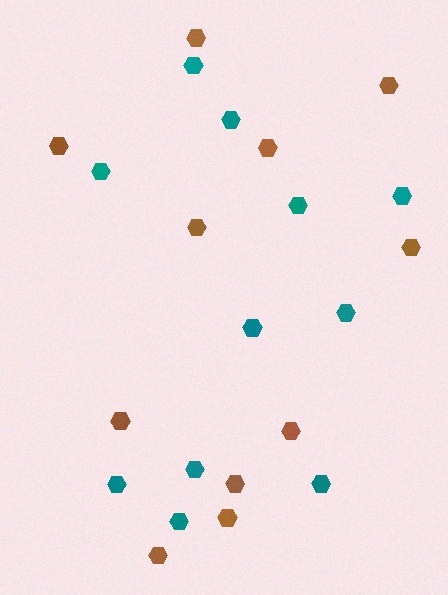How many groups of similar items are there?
There are 2 groups: one group of teal hexagons (11) and one group of brown hexagons (11).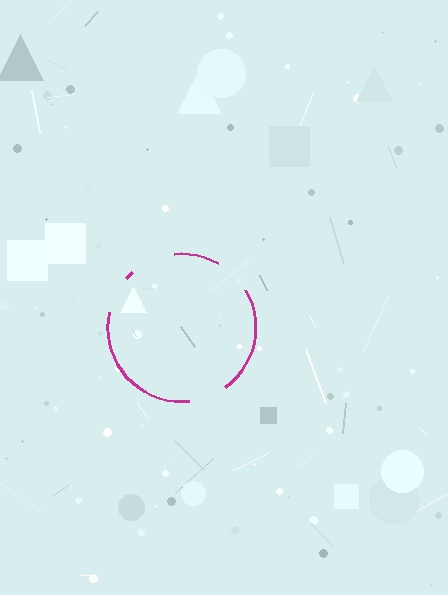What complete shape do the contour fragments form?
The contour fragments form a circle.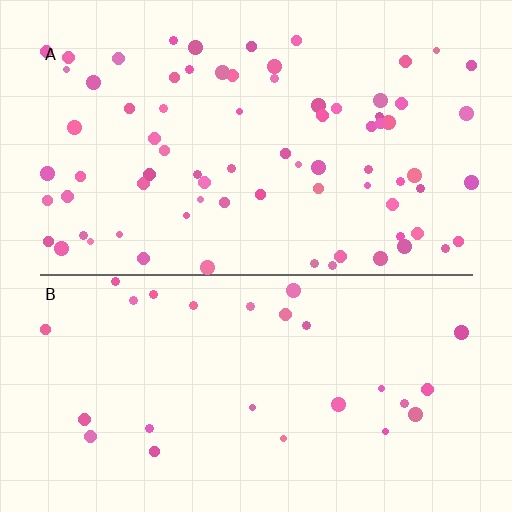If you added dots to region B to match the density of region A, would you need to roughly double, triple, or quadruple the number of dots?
Approximately triple.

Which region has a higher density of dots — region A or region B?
A (the top).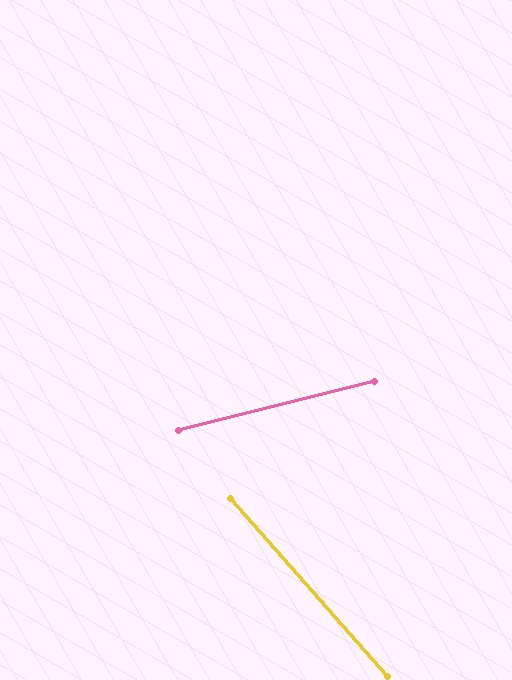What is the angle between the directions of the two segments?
Approximately 63 degrees.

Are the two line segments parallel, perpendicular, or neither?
Neither parallel nor perpendicular — they differ by about 63°.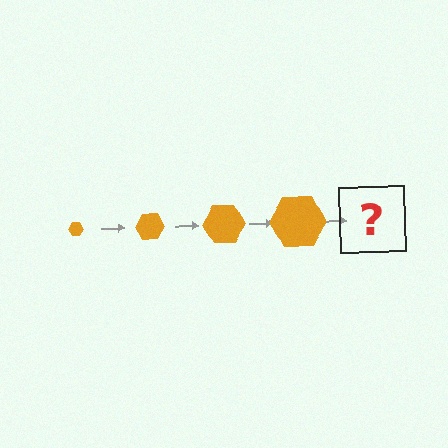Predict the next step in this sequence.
The next step is an orange hexagon, larger than the previous one.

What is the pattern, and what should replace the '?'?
The pattern is that the hexagon gets progressively larger each step. The '?' should be an orange hexagon, larger than the previous one.